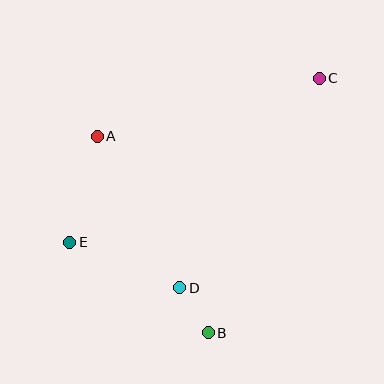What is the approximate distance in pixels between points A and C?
The distance between A and C is approximately 229 pixels.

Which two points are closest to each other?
Points B and D are closest to each other.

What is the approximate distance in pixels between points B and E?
The distance between B and E is approximately 165 pixels.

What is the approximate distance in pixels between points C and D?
The distance between C and D is approximately 252 pixels.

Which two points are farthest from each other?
Points C and E are farthest from each other.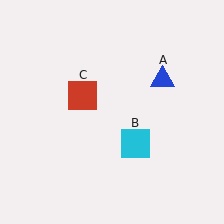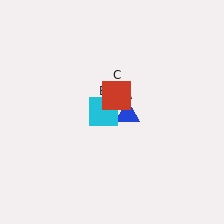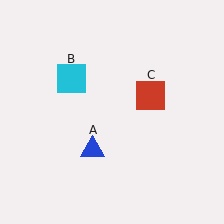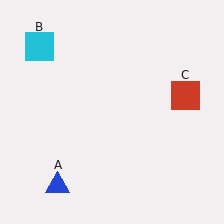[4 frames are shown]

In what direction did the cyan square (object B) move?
The cyan square (object B) moved up and to the left.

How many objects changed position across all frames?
3 objects changed position: blue triangle (object A), cyan square (object B), red square (object C).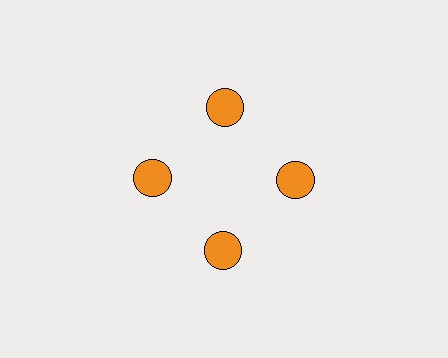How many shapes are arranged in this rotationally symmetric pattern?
There are 4 shapes, arranged in 4 groups of 1.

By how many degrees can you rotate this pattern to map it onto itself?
The pattern maps onto itself every 90 degrees of rotation.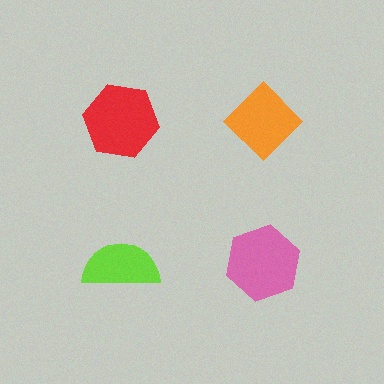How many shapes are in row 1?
2 shapes.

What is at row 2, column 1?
A lime semicircle.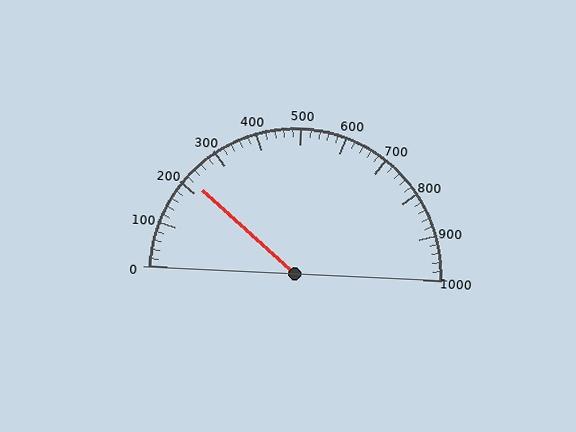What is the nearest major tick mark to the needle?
The nearest major tick mark is 200.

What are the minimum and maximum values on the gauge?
The gauge ranges from 0 to 1000.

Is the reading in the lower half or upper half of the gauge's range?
The reading is in the lower half of the range (0 to 1000).